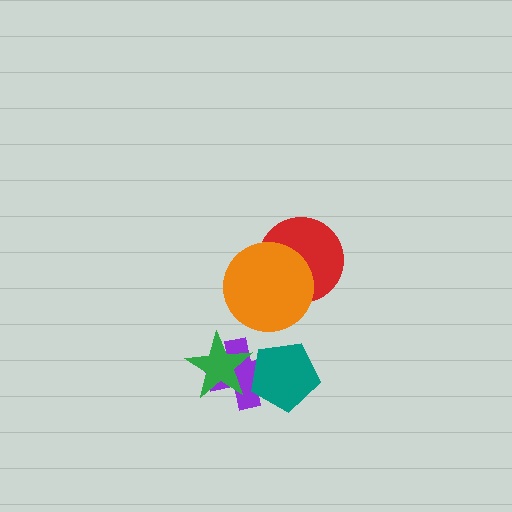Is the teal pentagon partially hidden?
No, no other shape covers it.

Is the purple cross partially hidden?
Yes, it is partially covered by another shape.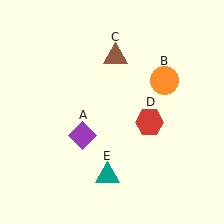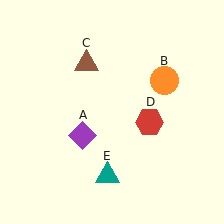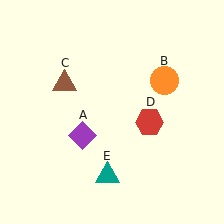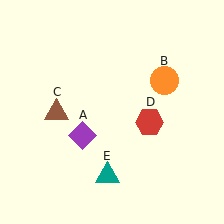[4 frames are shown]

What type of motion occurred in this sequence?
The brown triangle (object C) rotated counterclockwise around the center of the scene.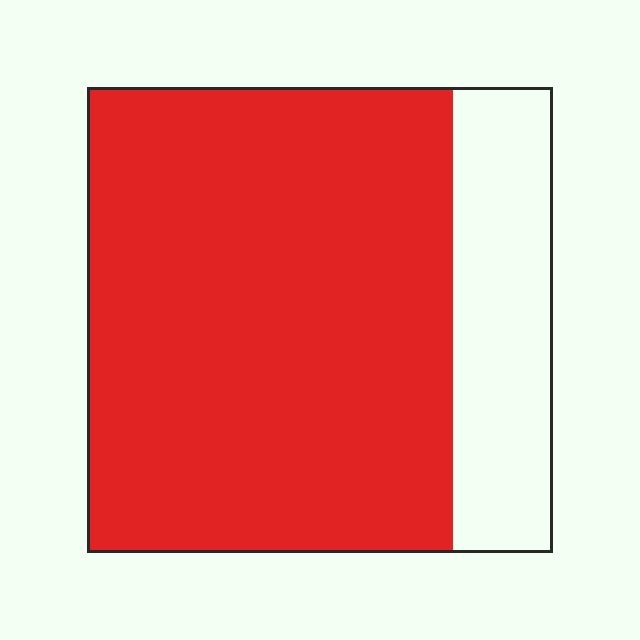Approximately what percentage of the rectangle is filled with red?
Approximately 80%.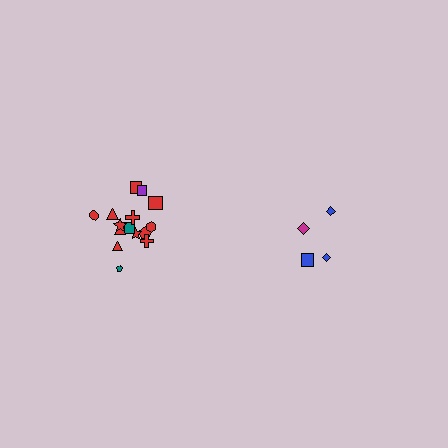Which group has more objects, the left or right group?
The left group.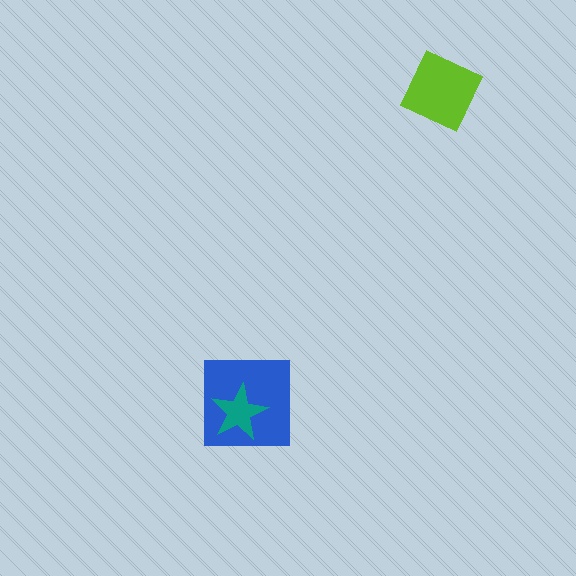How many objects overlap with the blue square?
1 object overlaps with the blue square.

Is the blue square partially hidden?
Yes, it is partially covered by another shape.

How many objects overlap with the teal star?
1 object overlaps with the teal star.